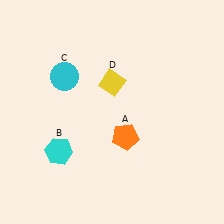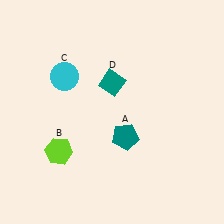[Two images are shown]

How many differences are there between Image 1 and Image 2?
There are 3 differences between the two images.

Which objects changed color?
A changed from orange to teal. B changed from cyan to lime. D changed from yellow to teal.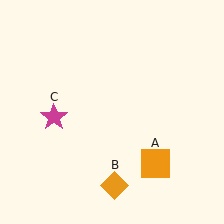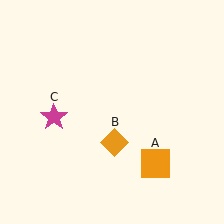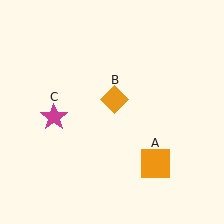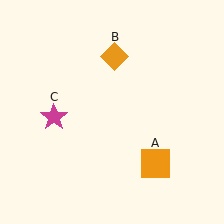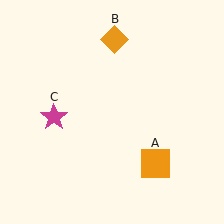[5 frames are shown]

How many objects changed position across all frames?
1 object changed position: orange diamond (object B).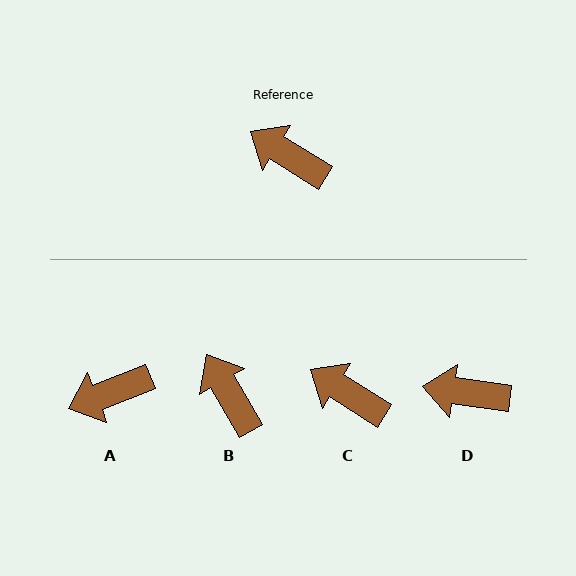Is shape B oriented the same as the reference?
No, it is off by about 28 degrees.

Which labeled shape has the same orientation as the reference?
C.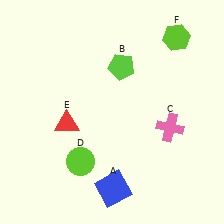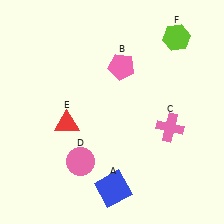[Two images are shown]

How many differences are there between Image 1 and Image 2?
There are 2 differences between the two images.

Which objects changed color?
B changed from lime to pink. D changed from lime to pink.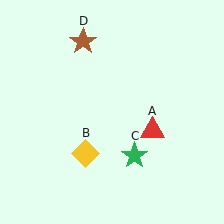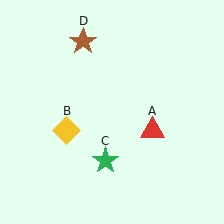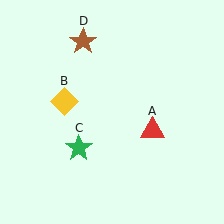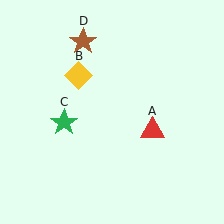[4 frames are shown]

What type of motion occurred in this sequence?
The yellow diamond (object B), green star (object C) rotated clockwise around the center of the scene.